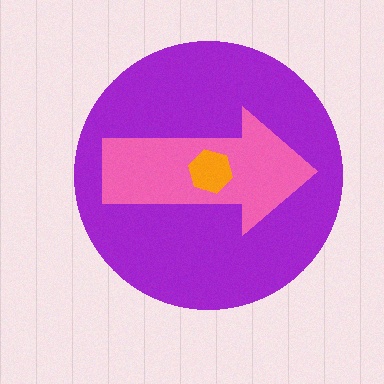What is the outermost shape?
The purple circle.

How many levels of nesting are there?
3.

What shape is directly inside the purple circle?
The pink arrow.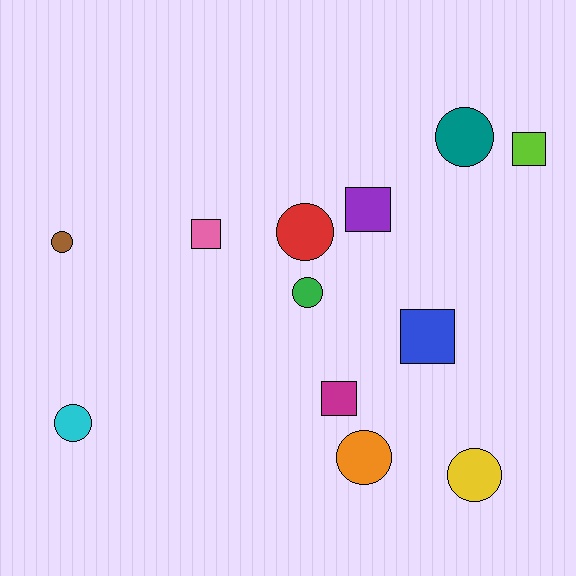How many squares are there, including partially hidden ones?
There are 5 squares.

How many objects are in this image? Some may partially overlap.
There are 12 objects.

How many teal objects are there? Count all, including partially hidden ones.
There is 1 teal object.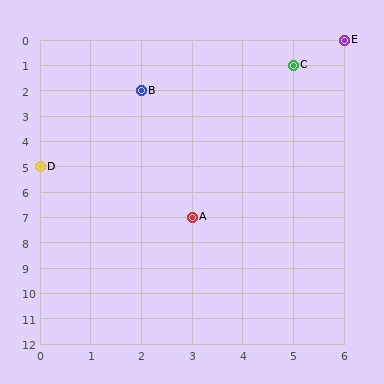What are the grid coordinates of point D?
Point D is at grid coordinates (0, 5).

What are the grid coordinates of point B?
Point B is at grid coordinates (2, 2).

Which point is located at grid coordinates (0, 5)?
Point D is at (0, 5).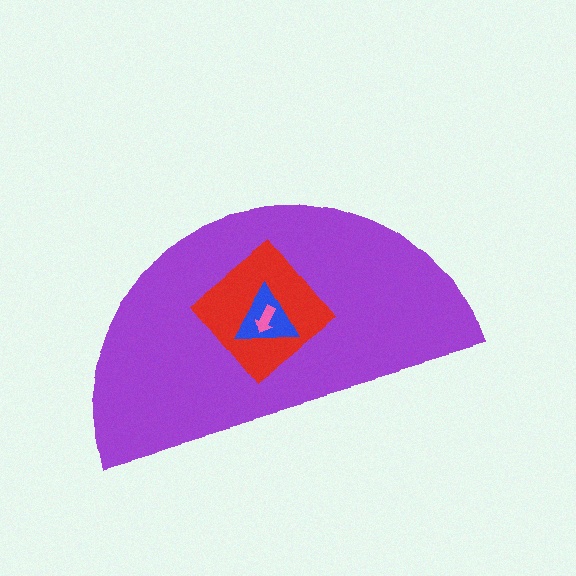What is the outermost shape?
The purple semicircle.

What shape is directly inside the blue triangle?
The pink arrow.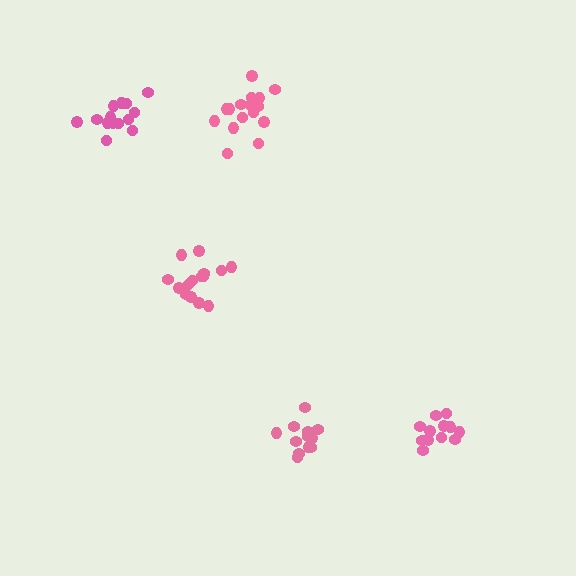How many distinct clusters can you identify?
There are 5 distinct clusters.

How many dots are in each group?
Group 1: 15 dots, Group 2: 13 dots, Group 3: 12 dots, Group 4: 14 dots, Group 5: 18 dots (72 total).